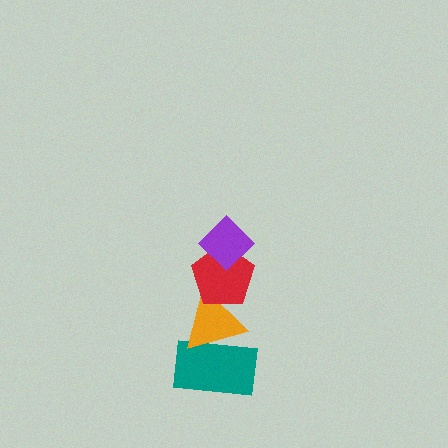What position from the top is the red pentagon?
The red pentagon is 2nd from the top.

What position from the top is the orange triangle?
The orange triangle is 3rd from the top.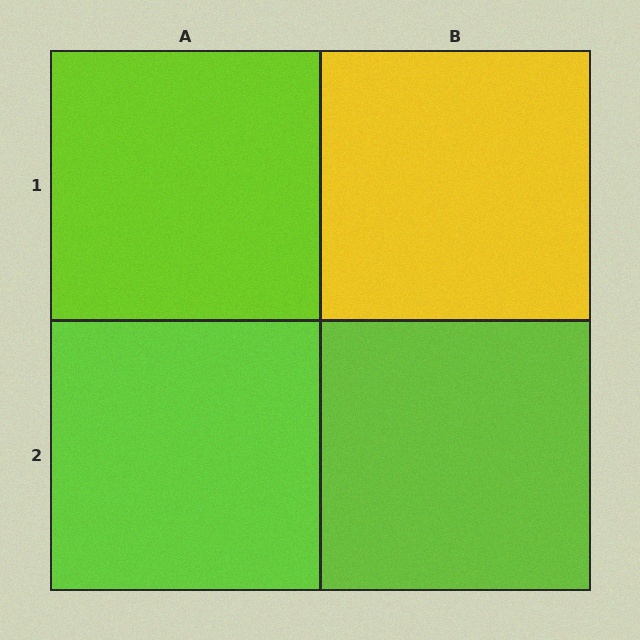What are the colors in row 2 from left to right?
Lime, lime.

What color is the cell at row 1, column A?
Lime.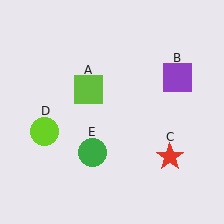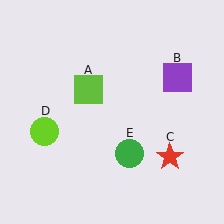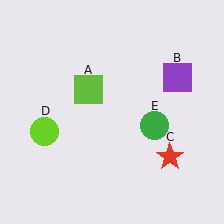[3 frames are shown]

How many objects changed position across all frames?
1 object changed position: green circle (object E).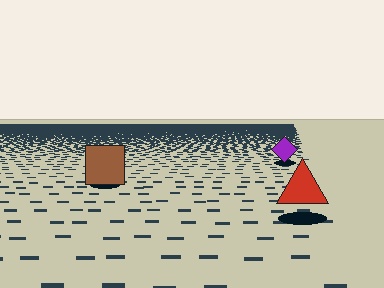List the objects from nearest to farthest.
From nearest to farthest: the red triangle, the brown square, the purple diamond.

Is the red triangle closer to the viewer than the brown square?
Yes. The red triangle is closer — you can tell from the texture gradient: the ground texture is coarser near it.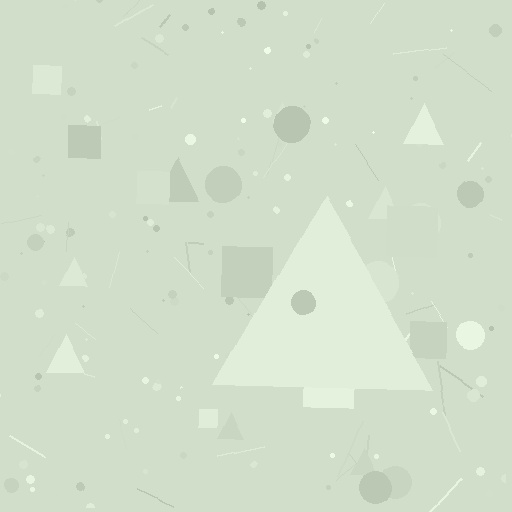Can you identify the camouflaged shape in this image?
The camouflaged shape is a triangle.